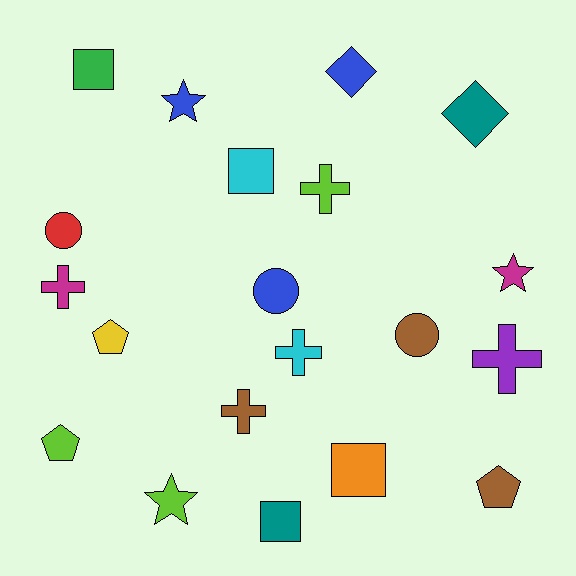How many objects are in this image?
There are 20 objects.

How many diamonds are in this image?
There are 2 diamonds.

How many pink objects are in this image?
There are no pink objects.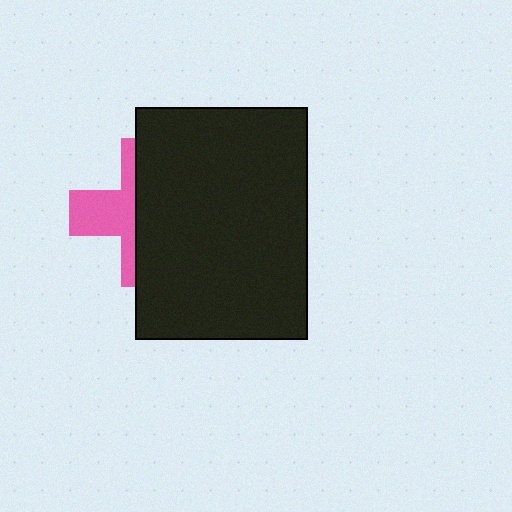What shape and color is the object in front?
The object in front is a black rectangle.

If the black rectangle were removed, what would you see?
You would see the complete pink cross.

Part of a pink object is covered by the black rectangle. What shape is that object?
It is a cross.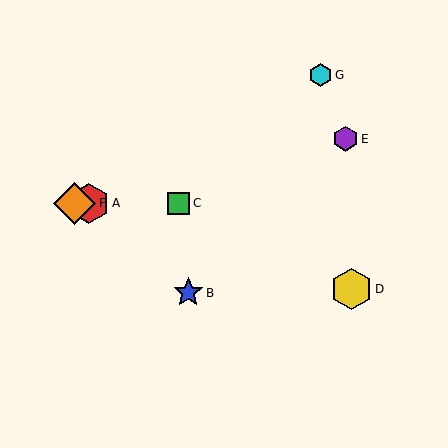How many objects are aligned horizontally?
3 objects (A, C, F) are aligned horizontally.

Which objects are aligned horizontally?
Objects A, C, F are aligned horizontally.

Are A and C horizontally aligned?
Yes, both are at y≈203.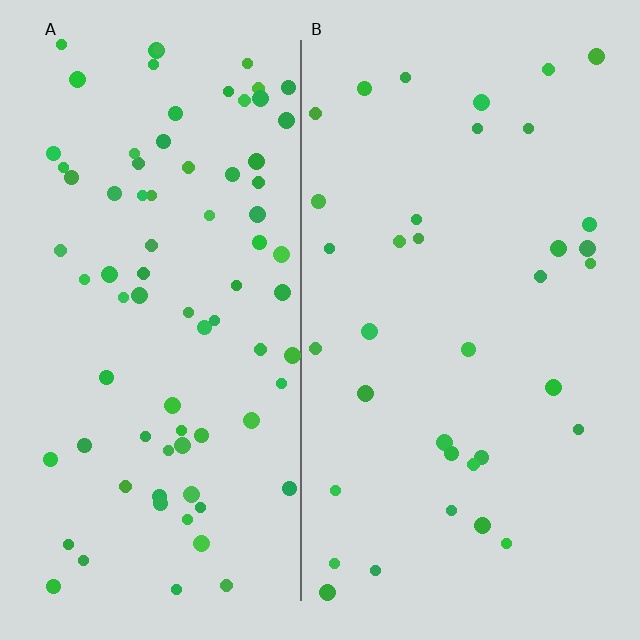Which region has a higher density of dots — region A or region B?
A (the left).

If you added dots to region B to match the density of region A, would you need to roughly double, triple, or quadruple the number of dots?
Approximately double.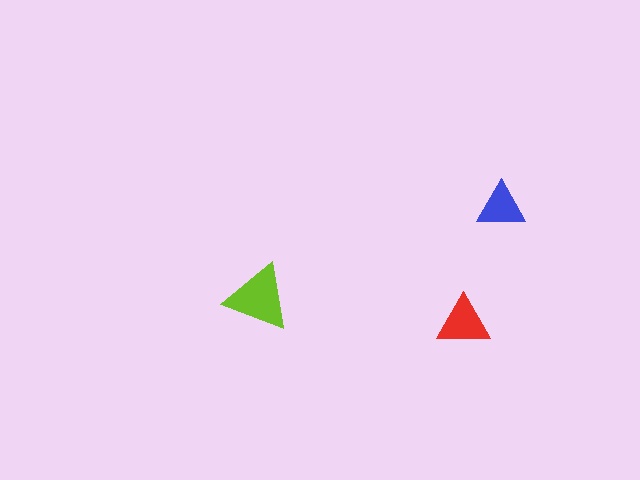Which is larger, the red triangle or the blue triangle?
The red one.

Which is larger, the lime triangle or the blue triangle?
The lime one.